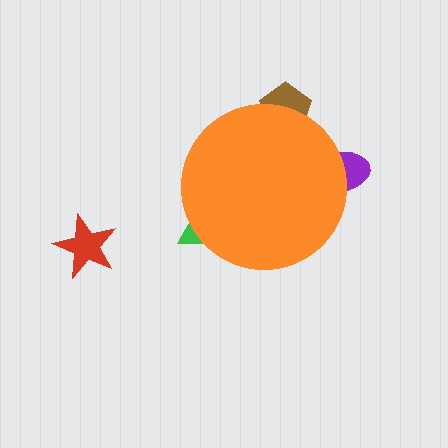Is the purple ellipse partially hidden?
Yes, the purple ellipse is partially hidden behind the orange circle.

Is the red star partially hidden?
No, the red star is fully visible.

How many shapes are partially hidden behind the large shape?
3 shapes are partially hidden.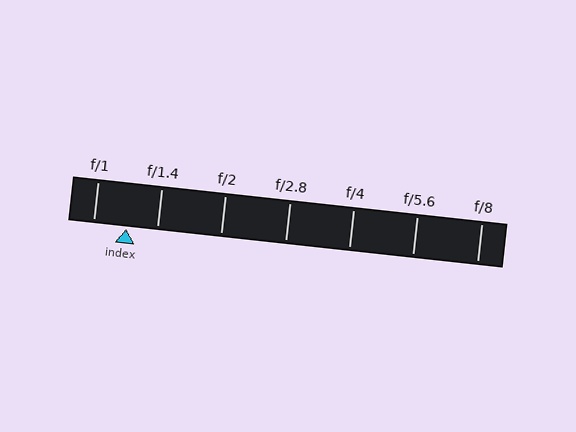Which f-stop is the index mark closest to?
The index mark is closest to f/1.4.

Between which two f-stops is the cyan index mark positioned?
The index mark is between f/1 and f/1.4.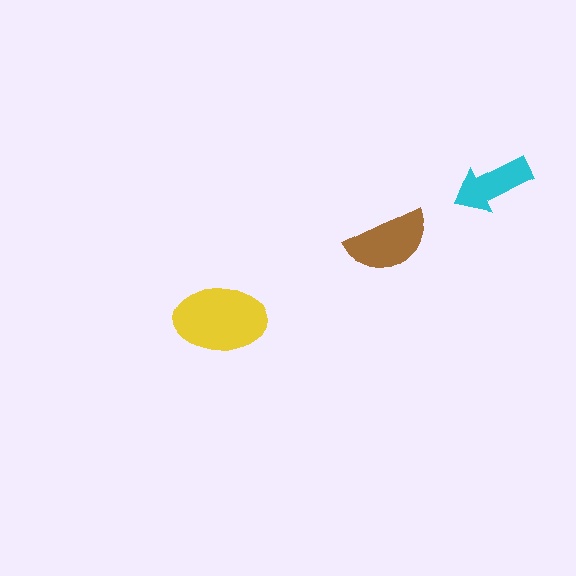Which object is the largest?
The yellow ellipse.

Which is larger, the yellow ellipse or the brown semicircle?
The yellow ellipse.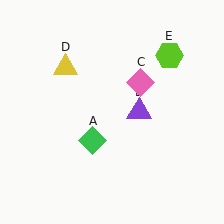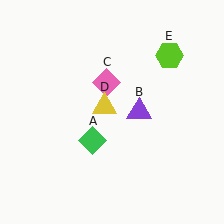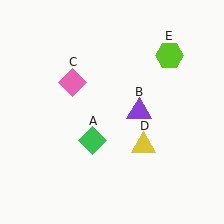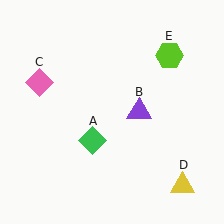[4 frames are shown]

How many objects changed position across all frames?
2 objects changed position: pink diamond (object C), yellow triangle (object D).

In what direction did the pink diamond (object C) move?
The pink diamond (object C) moved left.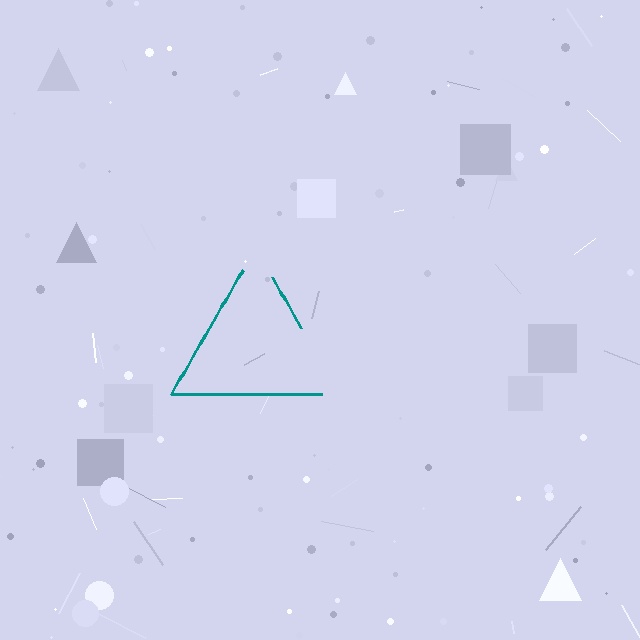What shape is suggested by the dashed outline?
The dashed outline suggests a triangle.